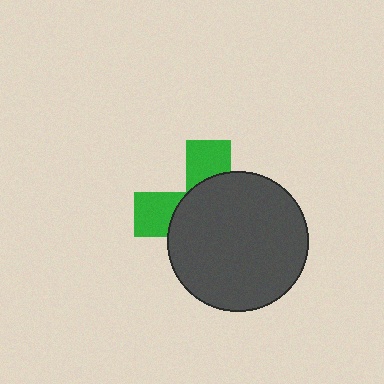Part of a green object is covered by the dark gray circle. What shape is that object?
It is a cross.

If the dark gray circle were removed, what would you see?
You would see the complete green cross.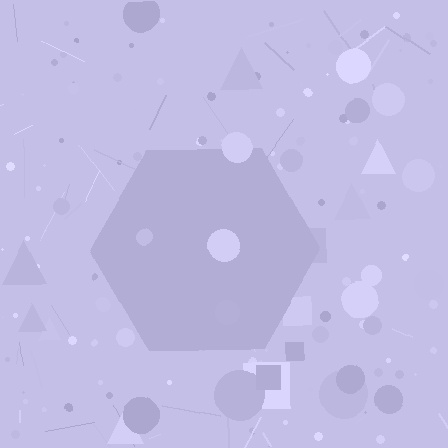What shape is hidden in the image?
A hexagon is hidden in the image.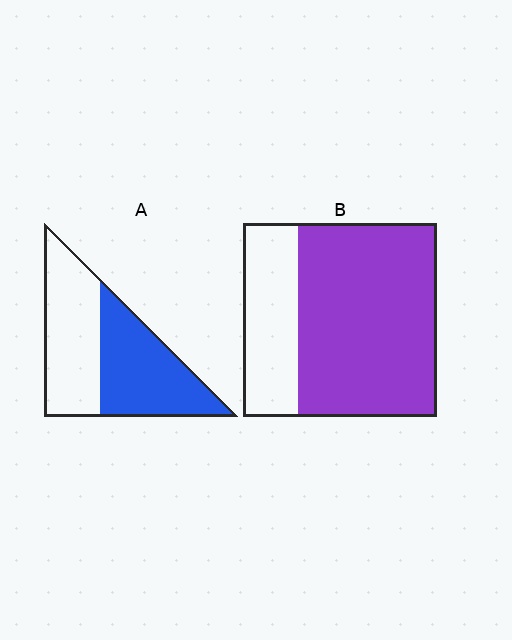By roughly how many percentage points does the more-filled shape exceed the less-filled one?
By roughly 20 percentage points (B over A).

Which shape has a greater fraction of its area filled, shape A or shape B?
Shape B.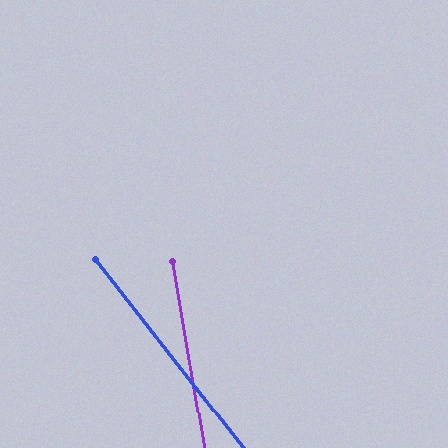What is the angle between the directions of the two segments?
Approximately 28 degrees.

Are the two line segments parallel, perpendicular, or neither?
Neither parallel nor perpendicular — they differ by about 28°.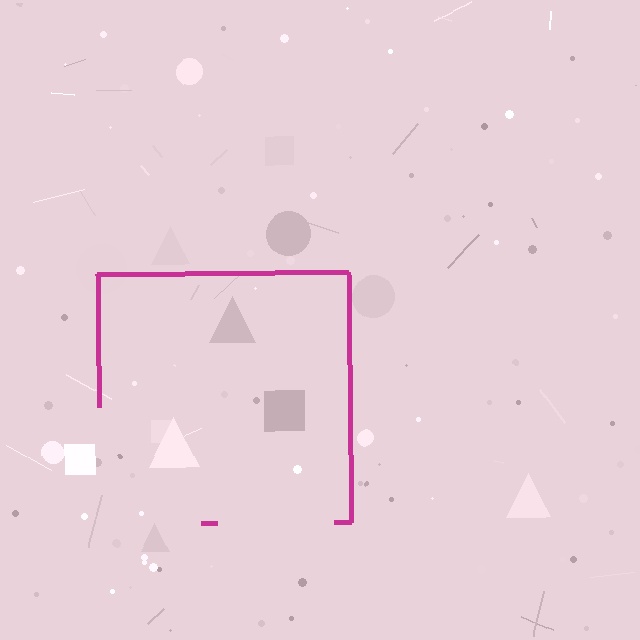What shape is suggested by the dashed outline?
The dashed outline suggests a square.